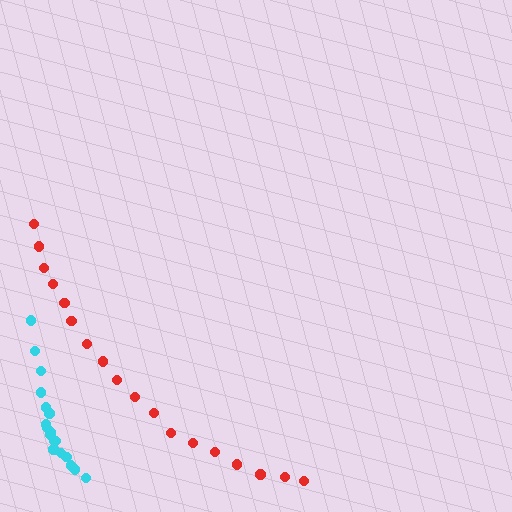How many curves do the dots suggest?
There are 2 distinct paths.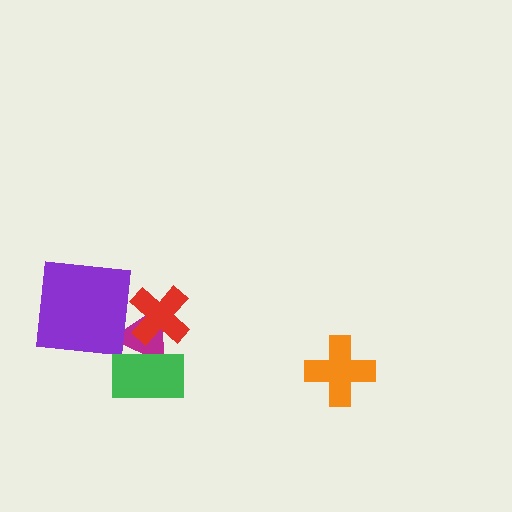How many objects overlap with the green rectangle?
1 object overlaps with the green rectangle.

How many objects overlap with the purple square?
1 object overlaps with the purple square.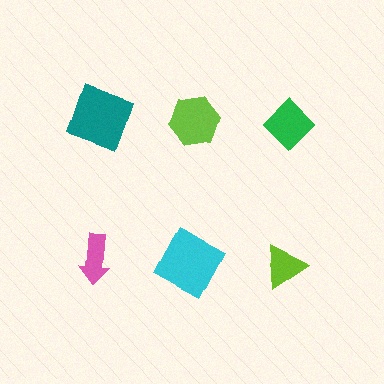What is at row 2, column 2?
A cyan square.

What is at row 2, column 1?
A pink arrow.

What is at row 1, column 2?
A lime hexagon.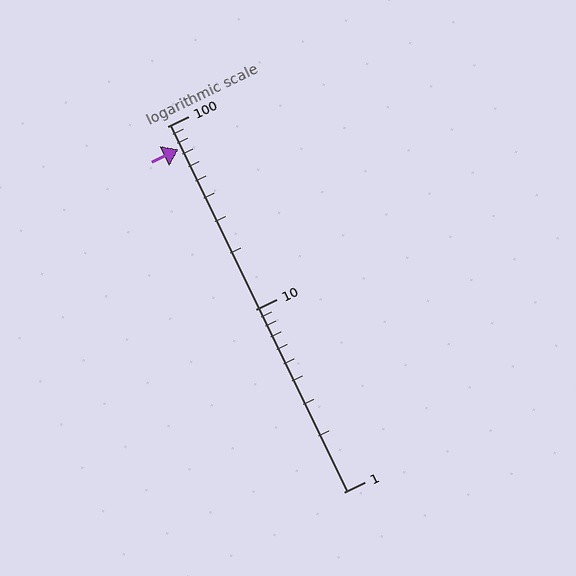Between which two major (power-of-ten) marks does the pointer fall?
The pointer is between 10 and 100.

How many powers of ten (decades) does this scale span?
The scale spans 2 decades, from 1 to 100.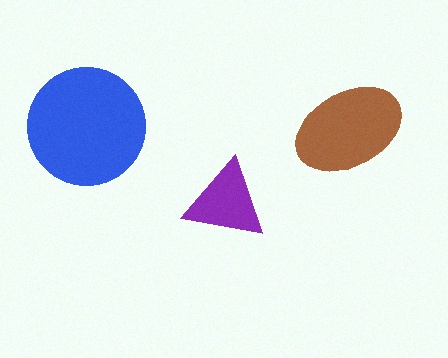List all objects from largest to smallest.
The blue circle, the brown ellipse, the purple triangle.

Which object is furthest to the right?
The brown ellipse is rightmost.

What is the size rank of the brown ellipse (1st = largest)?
2nd.